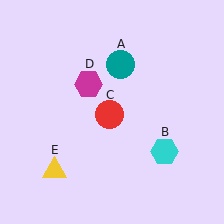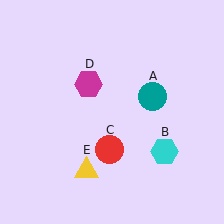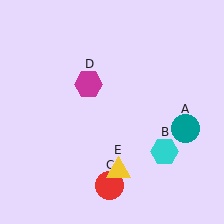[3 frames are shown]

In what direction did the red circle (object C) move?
The red circle (object C) moved down.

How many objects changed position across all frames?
3 objects changed position: teal circle (object A), red circle (object C), yellow triangle (object E).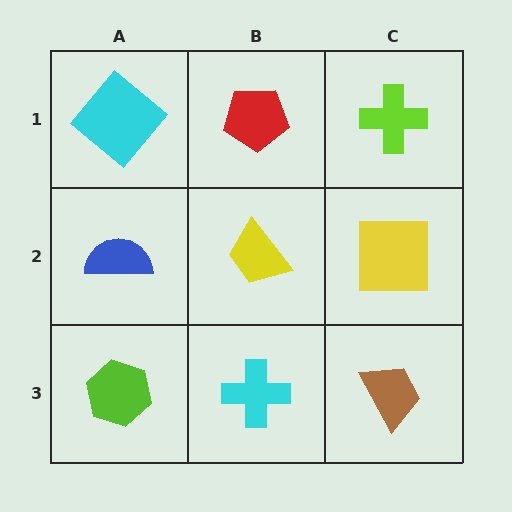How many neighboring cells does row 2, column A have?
3.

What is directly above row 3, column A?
A blue semicircle.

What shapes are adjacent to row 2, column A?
A cyan diamond (row 1, column A), a lime hexagon (row 3, column A), a yellow trapezoid (row 2, column B).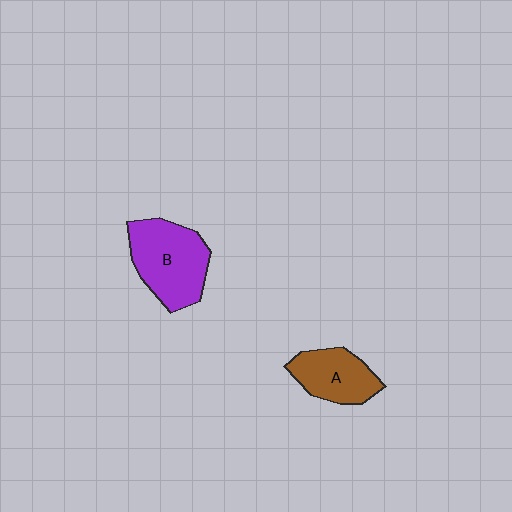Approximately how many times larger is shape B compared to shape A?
Approximately 1.5 times.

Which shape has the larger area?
Shape B (purple).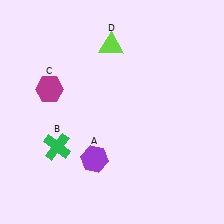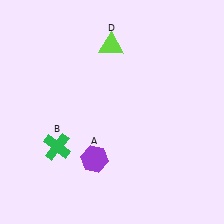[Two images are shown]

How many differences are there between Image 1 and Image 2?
There is 1 difference between the two images.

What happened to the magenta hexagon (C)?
The magenta hexagon (C) was removed in Image 2. It was in the top-left area of Image 1.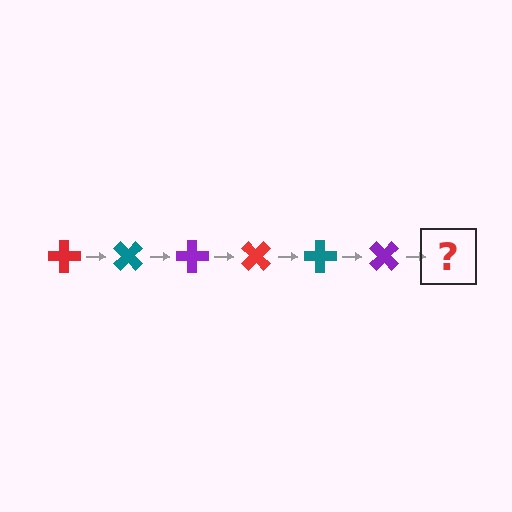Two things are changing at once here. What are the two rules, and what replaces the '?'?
The two rules are that it rotates 45 degrees each step and the color cycles through red, teal, and purple. The '?' should be a red cross, rotated 270 degrees from the start.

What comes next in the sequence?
The next element should be a red cross, rotated 270 degrees from the start.